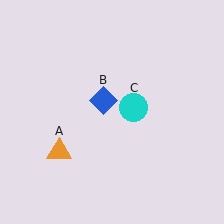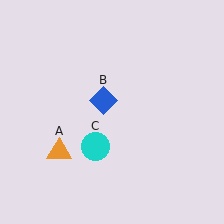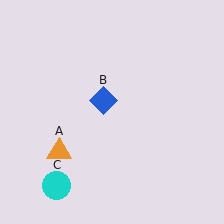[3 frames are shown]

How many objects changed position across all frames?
1 object changed position: cyan circle (object C).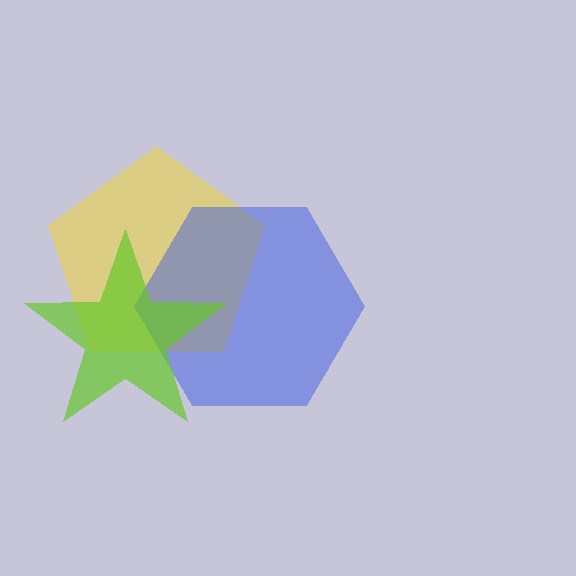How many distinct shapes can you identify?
There are 3 distinct shapes: a yellow pentagon, a blue hexagon, a lime star.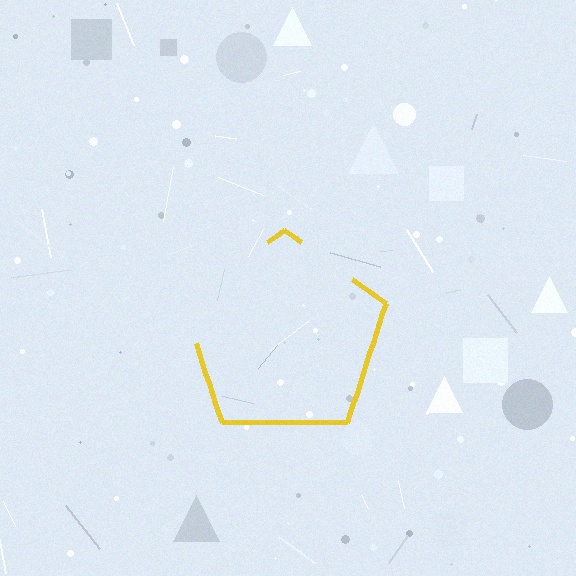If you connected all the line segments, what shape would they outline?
They would outline a pentagon.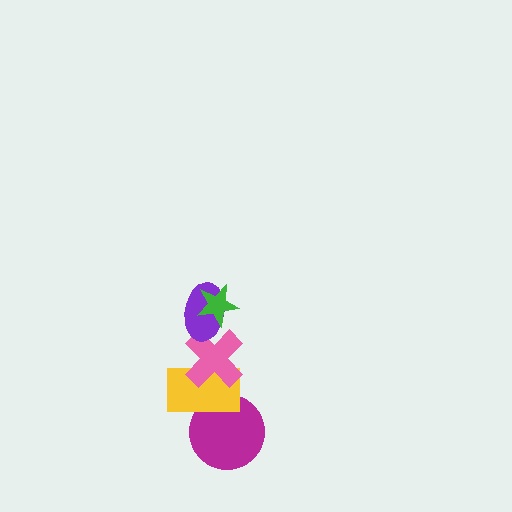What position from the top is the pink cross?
The pink cross is 3rd from the top.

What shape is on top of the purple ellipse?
The green star is on top of the purple ellipse.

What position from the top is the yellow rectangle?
The yellow rectangle is 4th from the top.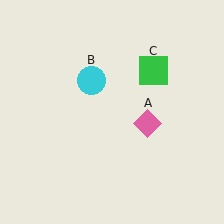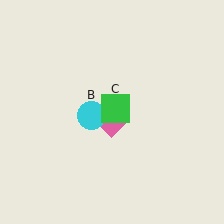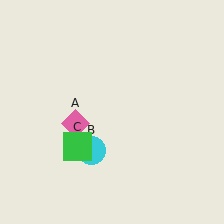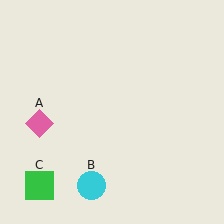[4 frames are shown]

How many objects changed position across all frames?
3 objects changed position: pink diamond (object A), cyan circle (object B), green square (object C).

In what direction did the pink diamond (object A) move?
The pink diamond (object A) moved left.